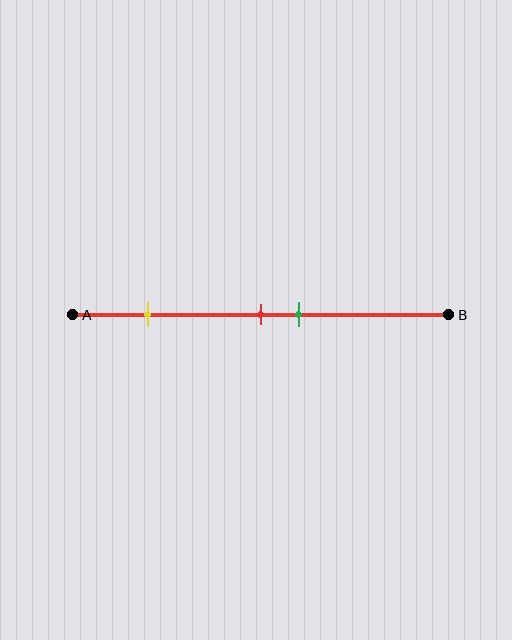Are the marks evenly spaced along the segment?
No, the marks are not evenly spaced.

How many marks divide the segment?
There are 3 marks dividing the segment.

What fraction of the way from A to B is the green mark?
The green mark is approximately 60% (0.6) of the way from A to B.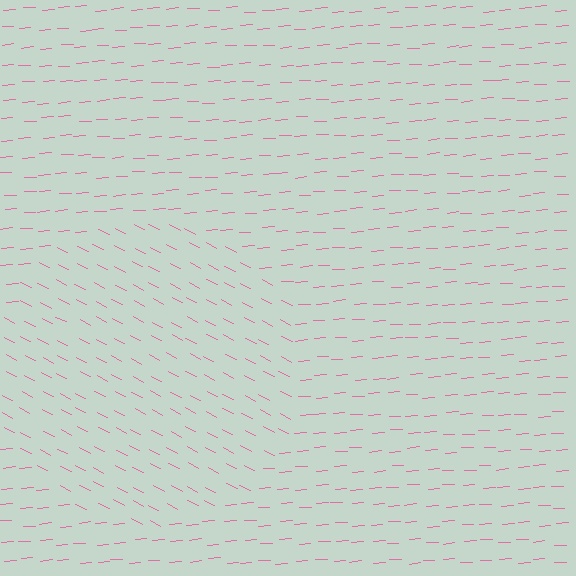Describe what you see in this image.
The image is filled with small pink line segments. A circle region in the image has lines oriented differently from the surrounding lines, creating a visible texture boundary.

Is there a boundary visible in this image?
Yes, there is a texture boundary formed by a change in line orientation.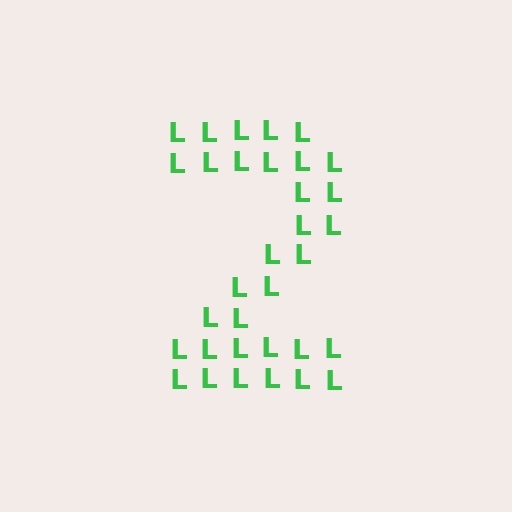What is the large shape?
The large shape is the digit 2.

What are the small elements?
The small elements are letter L's.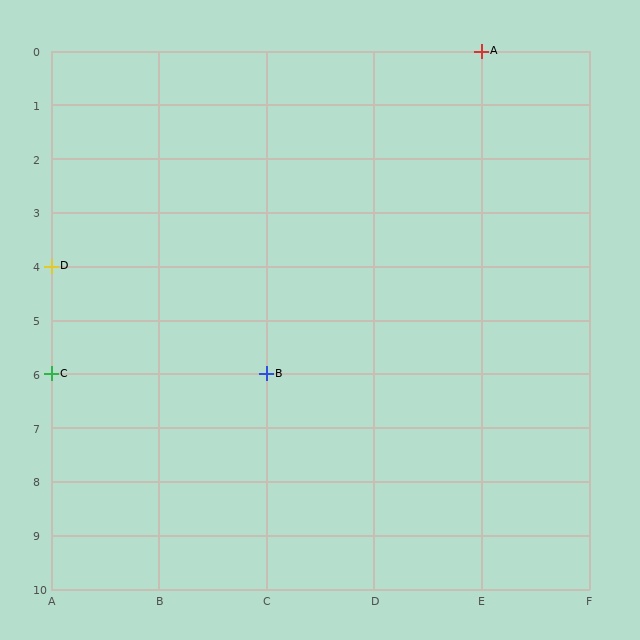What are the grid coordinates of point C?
Point C is at grid coordinates (A, 6).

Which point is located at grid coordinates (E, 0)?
Point A is at (E, 0).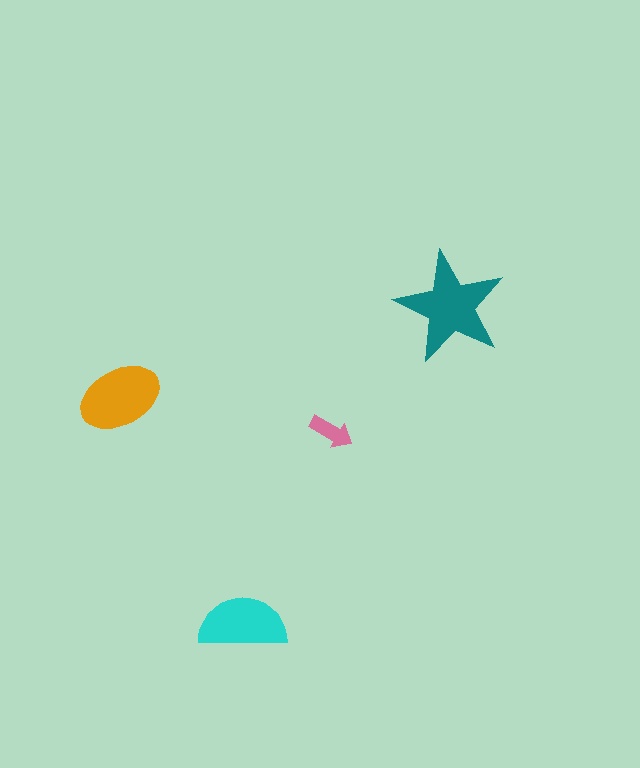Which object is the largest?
The teal star.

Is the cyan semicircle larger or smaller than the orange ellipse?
Smaller.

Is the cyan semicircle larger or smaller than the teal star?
Smaller.